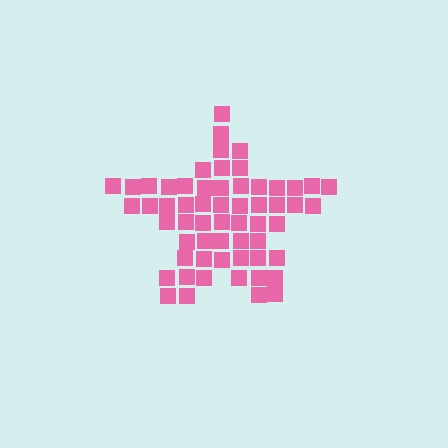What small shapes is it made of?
It is made of small squares.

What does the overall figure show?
The overall figure shows a star.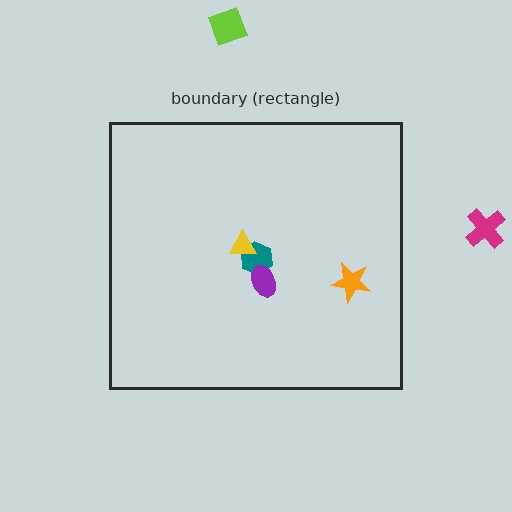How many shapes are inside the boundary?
4 inside, 2 outside.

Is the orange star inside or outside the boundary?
Inside.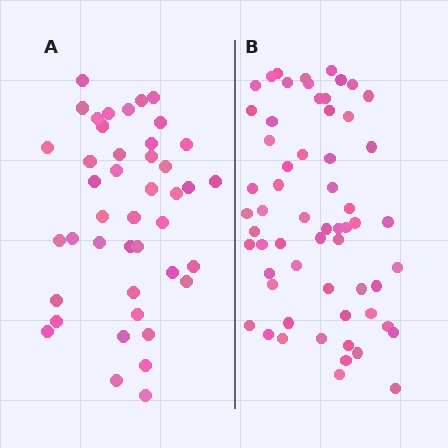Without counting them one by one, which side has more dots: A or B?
Region B (the right region) has more dots.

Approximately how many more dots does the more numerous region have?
Region B has approximately 15 more dots than region A.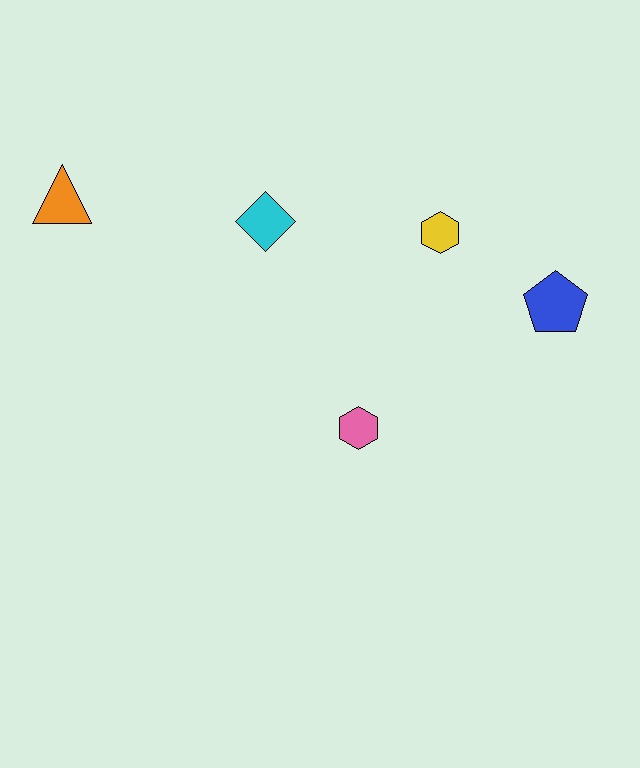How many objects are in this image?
There are 5 objects.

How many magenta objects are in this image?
There are no magenta objects.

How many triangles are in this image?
There is 1 triangle.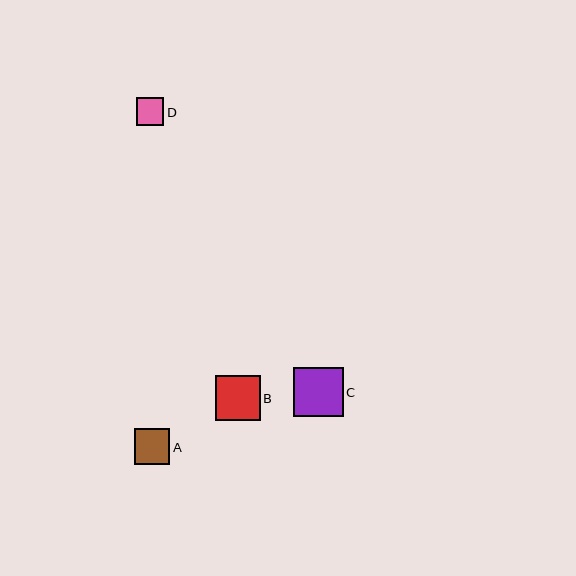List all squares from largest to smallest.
From largest to smallest: C, B, A, D.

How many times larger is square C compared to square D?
Square C is approximately 1.8 times the size of square D.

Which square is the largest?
Square C is the largest with a size of approximately 50 pixels.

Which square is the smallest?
Square D is the smallest with a size of approximately 28 pixels.